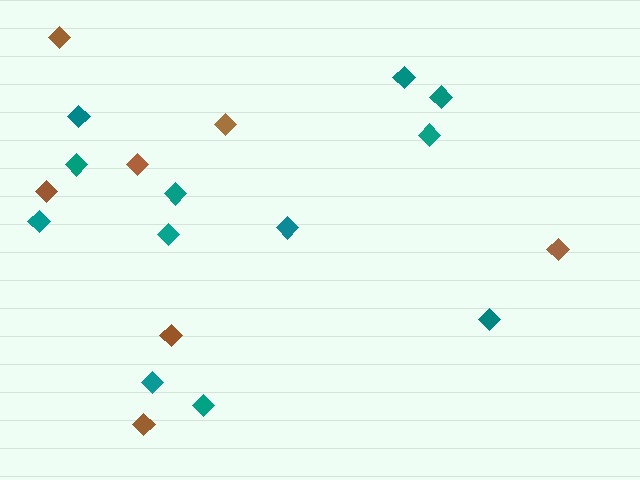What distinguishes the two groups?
There are 2 groups: one group of teal diamonds (12) and one group of brown diamonds (7).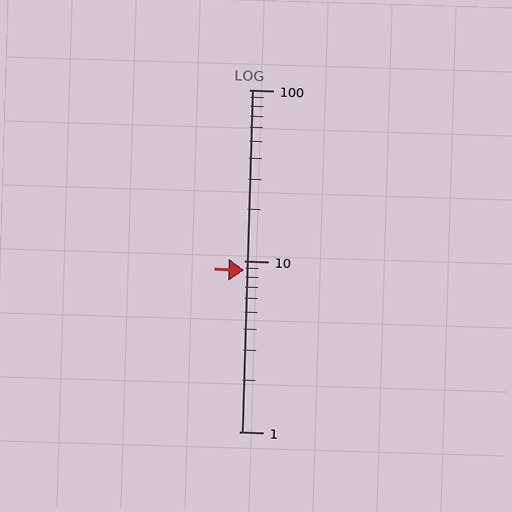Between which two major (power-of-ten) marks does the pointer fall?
The pointer is between 1 and 10.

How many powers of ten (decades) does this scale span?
The scale spans 2 decades, from 1 to 100.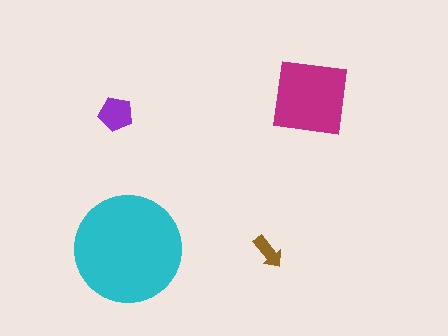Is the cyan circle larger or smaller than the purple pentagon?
Larger.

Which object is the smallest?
The brown arrow.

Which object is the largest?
The cyan circle.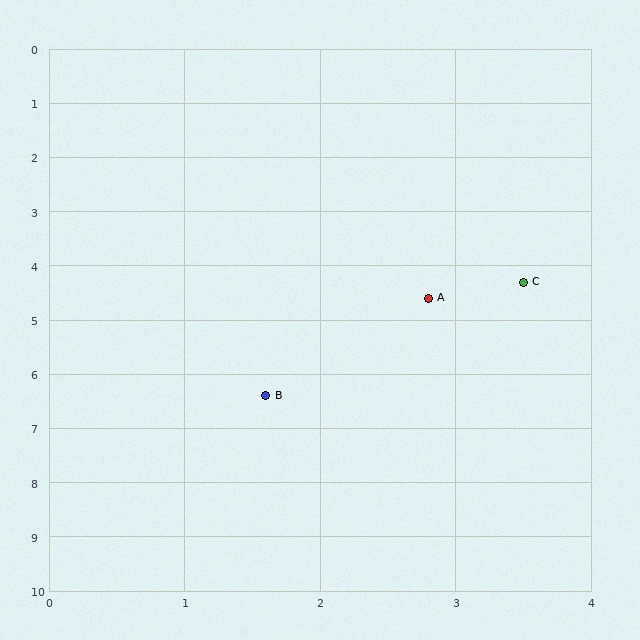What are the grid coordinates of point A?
Point A is at approximately (2.8, 4.6).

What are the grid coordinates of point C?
Point C is at approximately (3.5, 4.3).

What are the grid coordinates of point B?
Point B is at approximately (1.6, 6.4).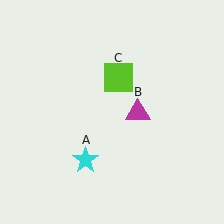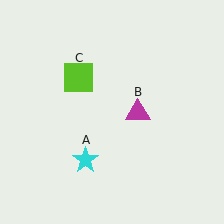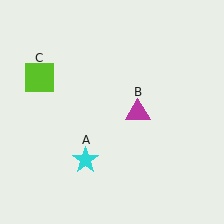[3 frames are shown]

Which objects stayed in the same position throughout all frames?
Cyan star (object A) and magenta triangle (object B) remained stationary.